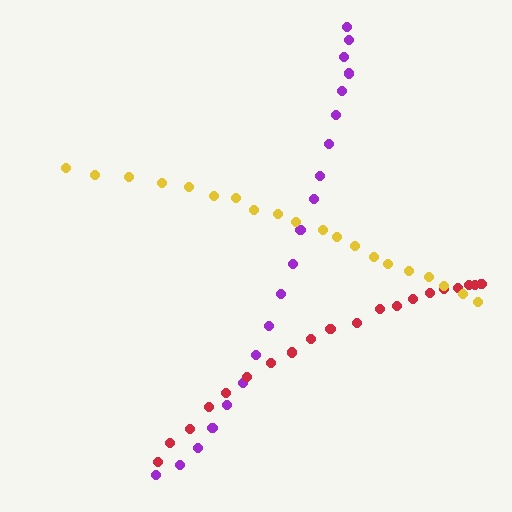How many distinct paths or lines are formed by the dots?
There are 3 distinct paths.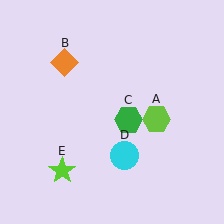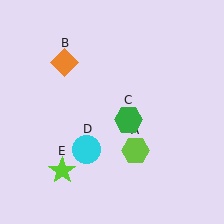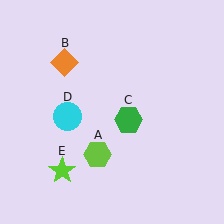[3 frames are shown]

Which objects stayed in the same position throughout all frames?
Orange diamond (object B) and green hexagon (object C) and lime star (object E) remained stationary.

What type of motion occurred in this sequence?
The lime hexagon (object A), cyan circle (object D) rotated clockwise around the center of the scene.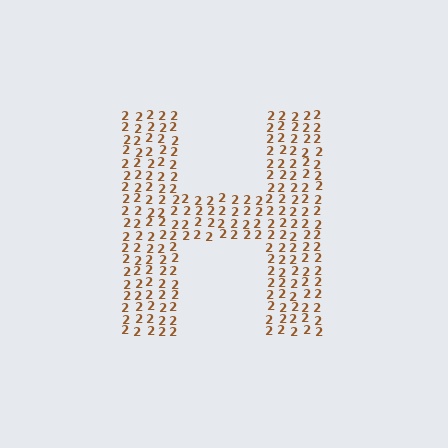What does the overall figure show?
The overall figure shows the letter H.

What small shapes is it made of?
It is made of small digit 2's.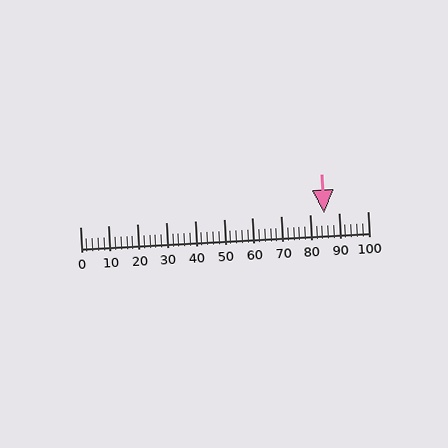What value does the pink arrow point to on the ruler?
The pink arrow points to approximately 85.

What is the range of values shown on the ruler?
The ruler shows values from 0 to 100.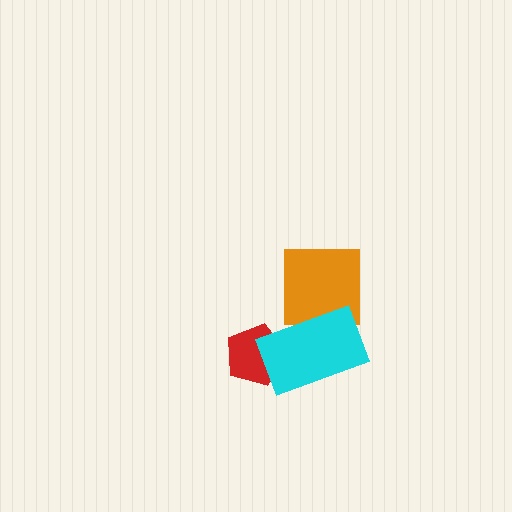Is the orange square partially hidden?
Yes, it is partially covered by another shape.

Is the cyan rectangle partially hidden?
No, no other shape covers it.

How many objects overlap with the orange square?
1 object overlaps with the orange square.